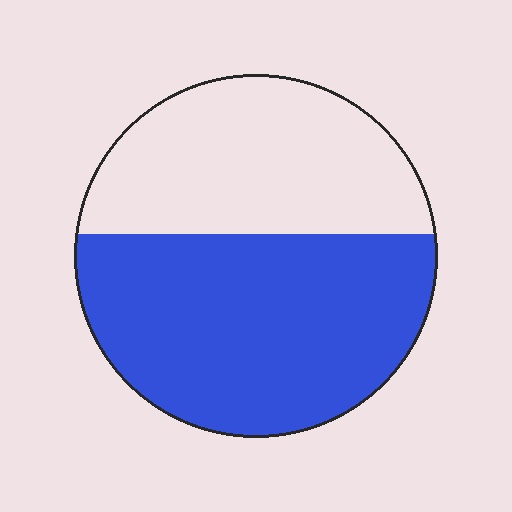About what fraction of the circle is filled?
About three fifths (3/5).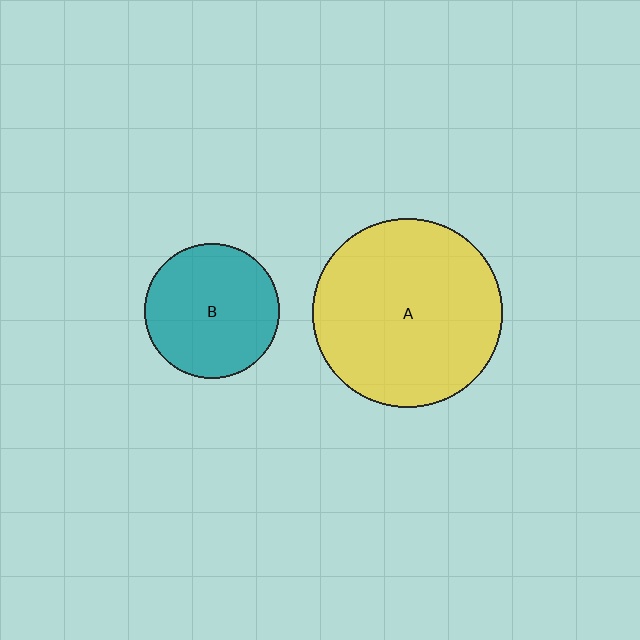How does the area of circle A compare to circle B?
Approximately 2.0 times.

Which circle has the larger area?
Circle A (yellow).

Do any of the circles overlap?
No, none of the circles overlap.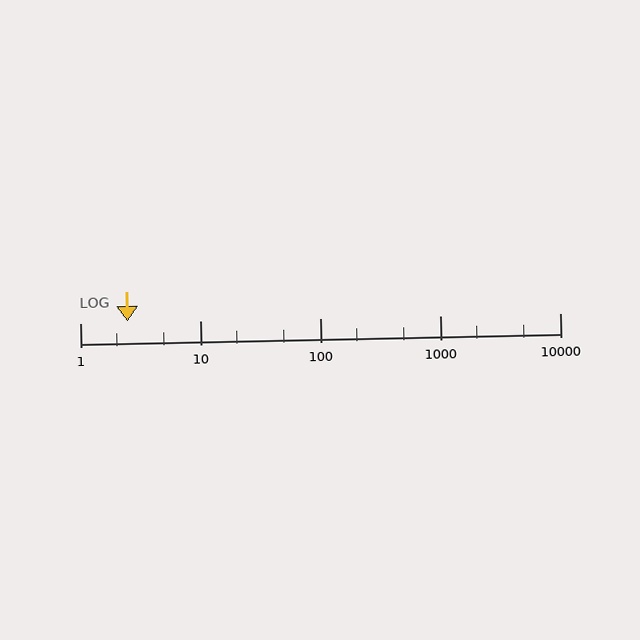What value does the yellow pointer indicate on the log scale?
The pointer indicates approximately 2.5.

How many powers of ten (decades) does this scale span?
The scale spans 4 decades, from 1 to 10000.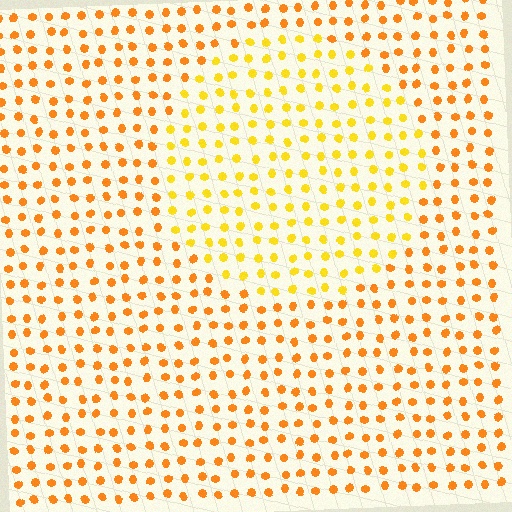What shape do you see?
I see a circle.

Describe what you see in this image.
The image is filled with small orange elements in a uniform arrangement. A circle-shaped region is visible where the elements are tinted to a slightly different hue, forming a subtle color boundary.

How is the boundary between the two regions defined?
The boundary is defined purely by a slight shift in hue (about 24 degrees). Spacing, size, and orientation are identical on both sides.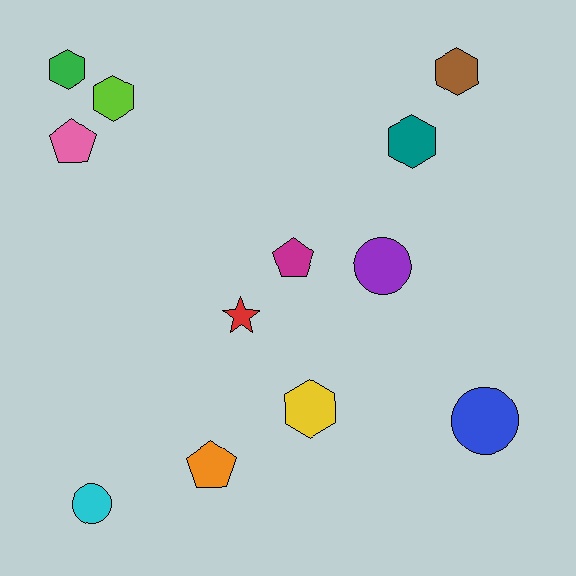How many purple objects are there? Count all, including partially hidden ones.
There is 1 purple object.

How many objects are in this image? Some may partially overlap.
There are 12 objects.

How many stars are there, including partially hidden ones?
There is 1 star.